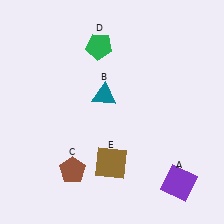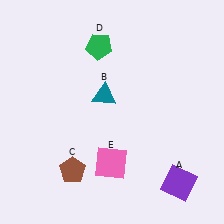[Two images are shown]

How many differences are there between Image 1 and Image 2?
There is 1 difference between the two images.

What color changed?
The square (E) changed from brown in Image 1 to pink in Image 2.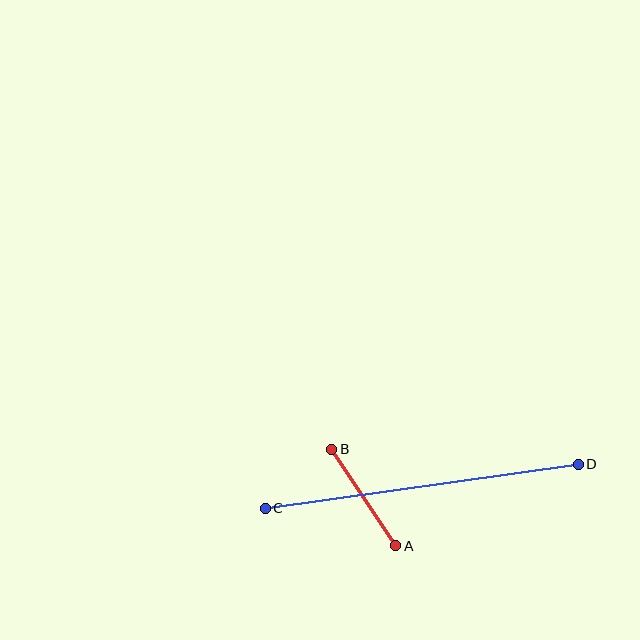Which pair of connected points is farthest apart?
Points C and D are farthest apart.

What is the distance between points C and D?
The distance is approximately 316 pixels.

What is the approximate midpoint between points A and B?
The midpoint is at approximately (364, 498) pixels.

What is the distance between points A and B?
The distance is approximately 116 pixels.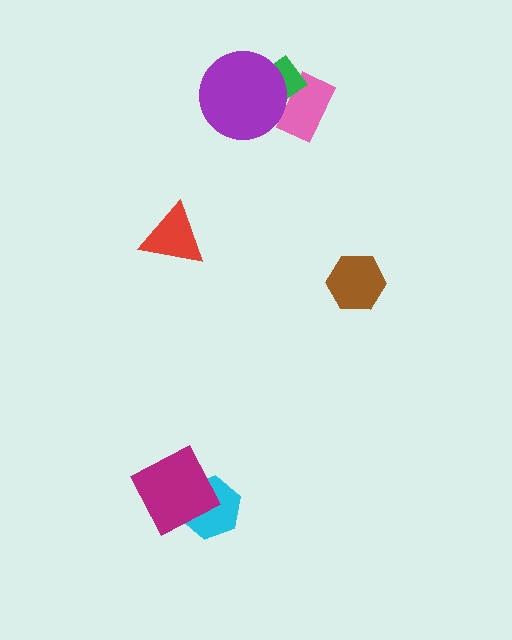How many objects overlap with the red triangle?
0 objects overlap with the red triangle.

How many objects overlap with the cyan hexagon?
1 object overlaps with the cyan hexagon.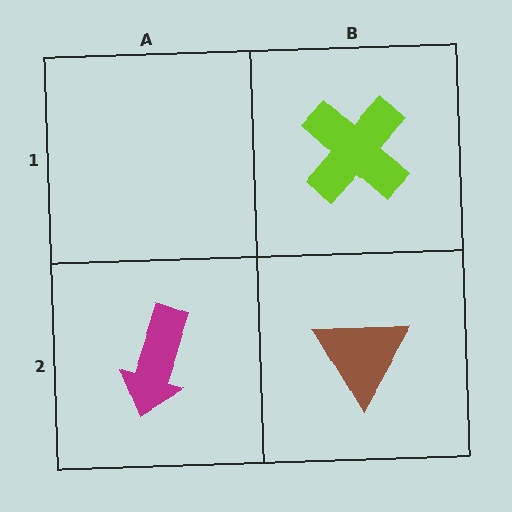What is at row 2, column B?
A brown triangle.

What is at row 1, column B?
A lime cross.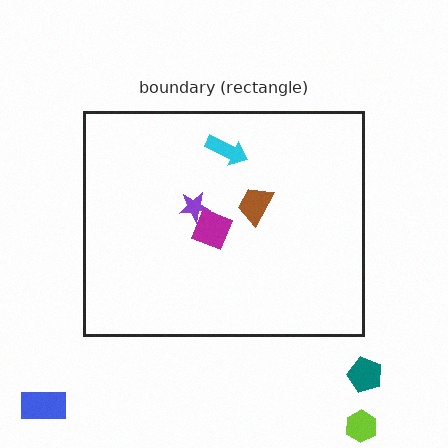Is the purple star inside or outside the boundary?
Inside.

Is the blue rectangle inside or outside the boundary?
Outside.